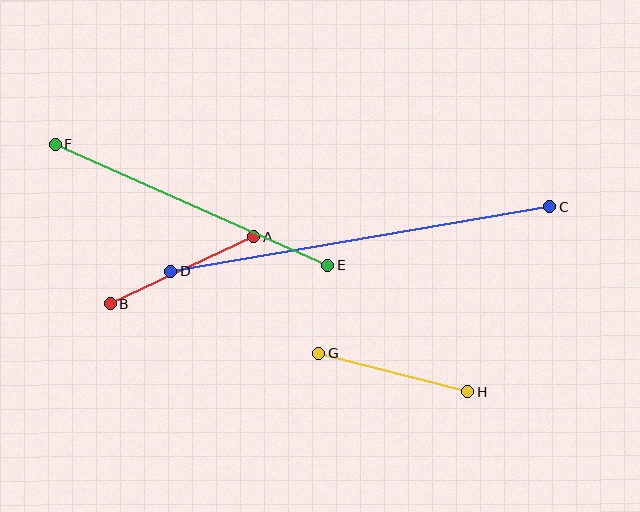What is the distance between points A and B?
The distance is approximately 158 pixels.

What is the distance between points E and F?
The distance is approximately 298 pixels.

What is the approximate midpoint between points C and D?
The midpoint is at approximately (360, 239) pixels.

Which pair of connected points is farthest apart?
Points C and D are farthest apart.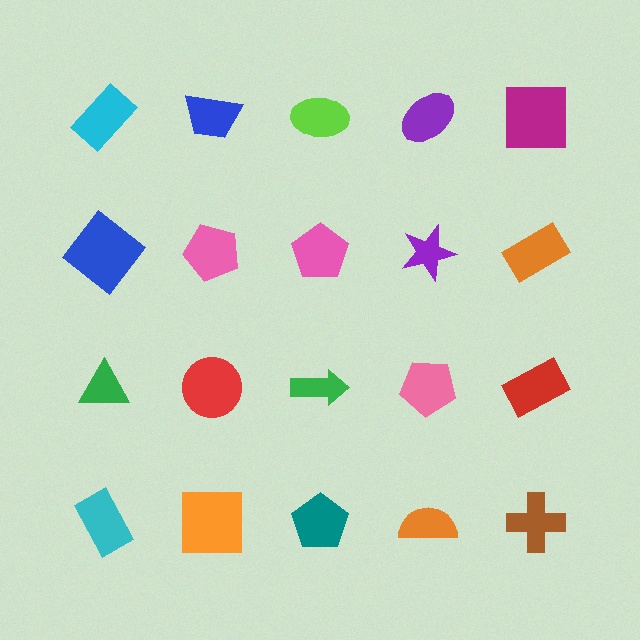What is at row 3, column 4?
A pink pentagon.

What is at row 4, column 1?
A cyan rectangle.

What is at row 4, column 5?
A brown cross.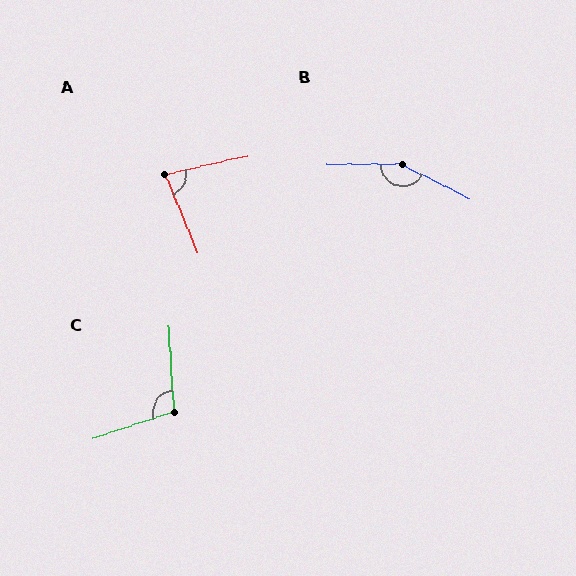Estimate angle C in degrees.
Approximately 105 degrees.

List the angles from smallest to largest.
A (81°), C (105°), B (153°).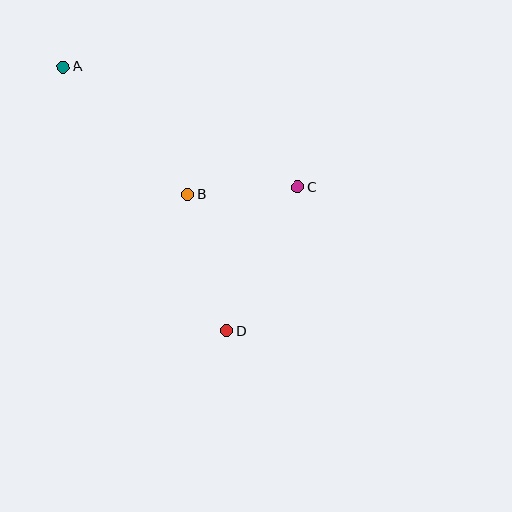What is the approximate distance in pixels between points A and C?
The distance between A and C is approximately 264 pixels.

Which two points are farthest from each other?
Points A and D are farthest from each other.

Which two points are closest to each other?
Points B and C are closest to each other.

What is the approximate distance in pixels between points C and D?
The distance between C and D is approximately 160 pixels.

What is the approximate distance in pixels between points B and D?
The distance between B and D is approximately 143 pixels.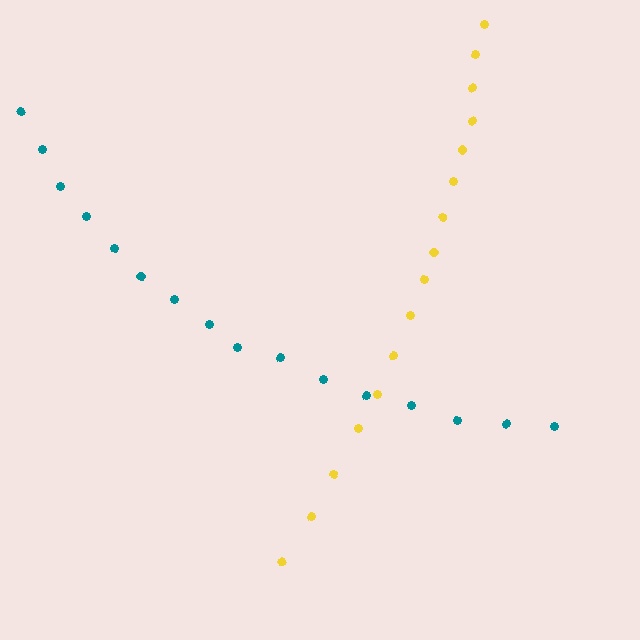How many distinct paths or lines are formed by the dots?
There are 2 distinct paths.